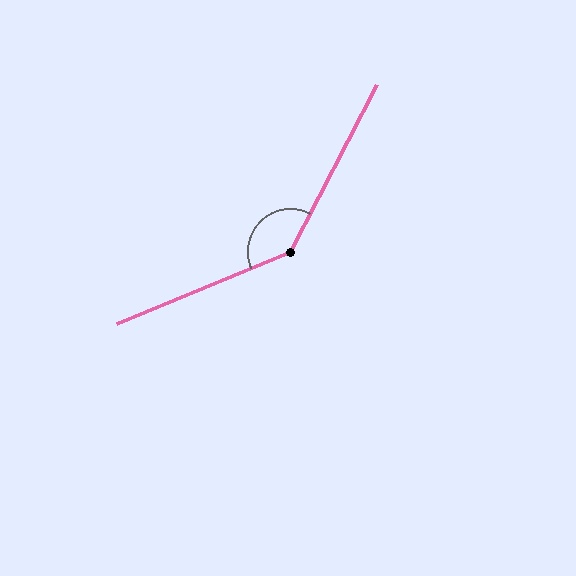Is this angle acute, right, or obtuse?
It is obtuse.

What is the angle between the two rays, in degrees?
Approximately 140 degrees.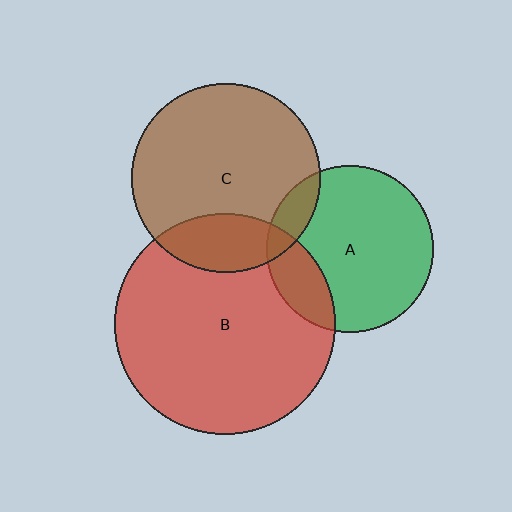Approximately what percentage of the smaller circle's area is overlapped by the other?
Approximately 20%.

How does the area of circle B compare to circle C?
Approximately 1.4 times.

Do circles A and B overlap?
Yes.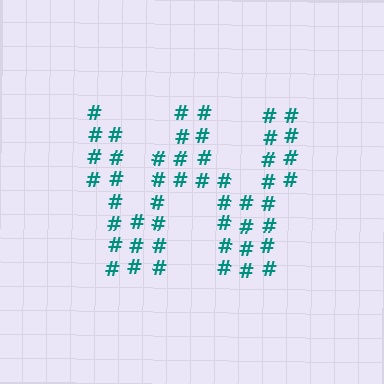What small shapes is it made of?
It is made of small hash symbols.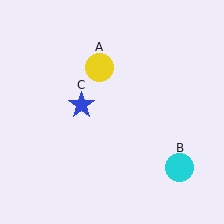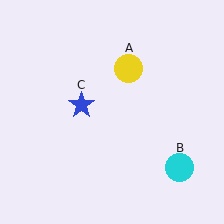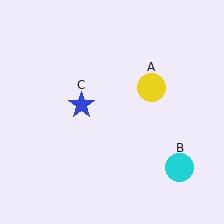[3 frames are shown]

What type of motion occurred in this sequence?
The yellow circle (object A) rotated clockwise around the center of the scene.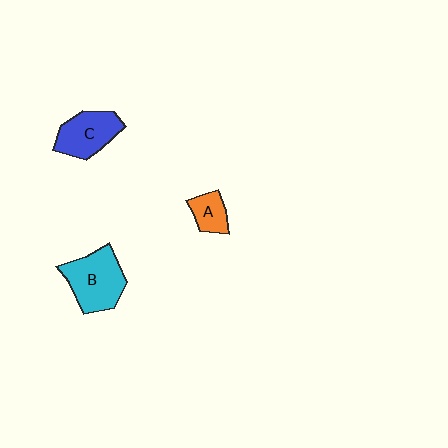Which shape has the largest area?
Shape B (cyan).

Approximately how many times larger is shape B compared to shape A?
Approximately 2.3 times.